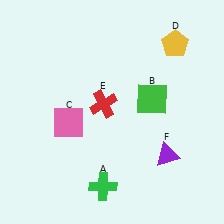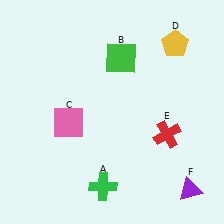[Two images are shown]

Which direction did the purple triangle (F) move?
The purple triangle (F) moved down.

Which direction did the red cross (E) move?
The red cross (E) moved right.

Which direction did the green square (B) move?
The green square (B) moved up.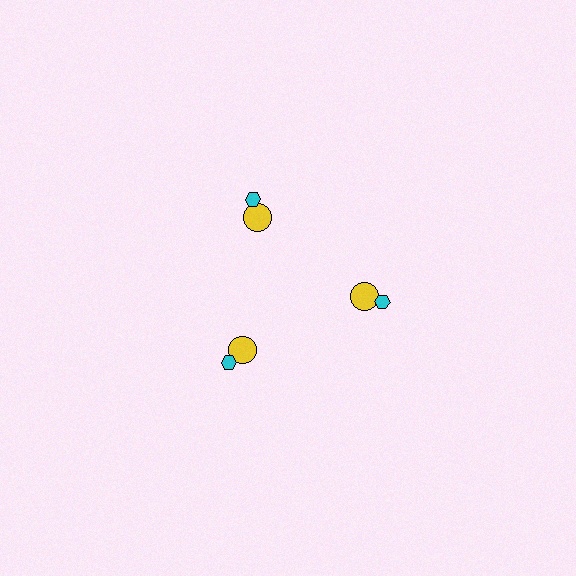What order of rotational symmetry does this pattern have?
This pattern has 3-fold rotational symmetry.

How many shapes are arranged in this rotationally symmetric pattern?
There are 6 shapes, arranged in 3 groups of 2.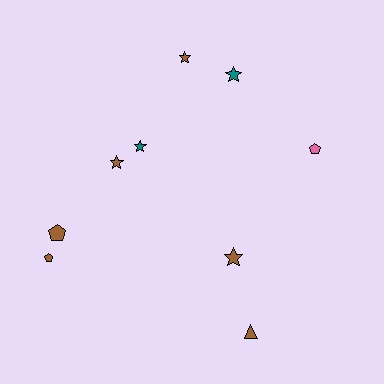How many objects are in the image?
There are 9 objects.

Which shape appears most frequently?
Star, with 5 objects.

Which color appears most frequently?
Brown, with 6 objects.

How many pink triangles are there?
There are no pink triangles.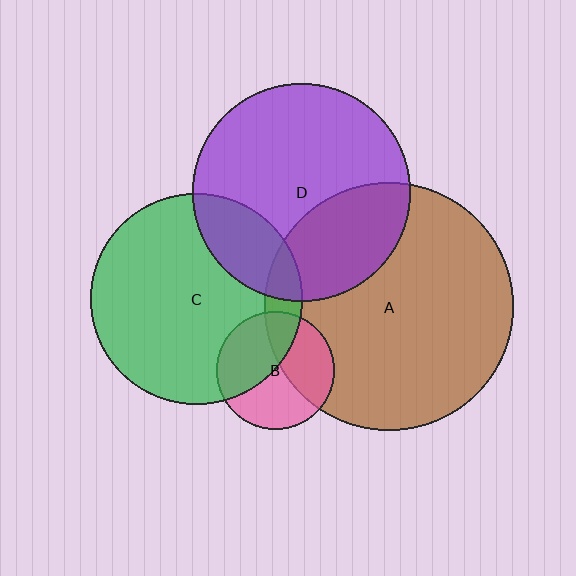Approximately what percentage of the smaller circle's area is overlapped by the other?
Approximately 40%.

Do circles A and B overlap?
Yes.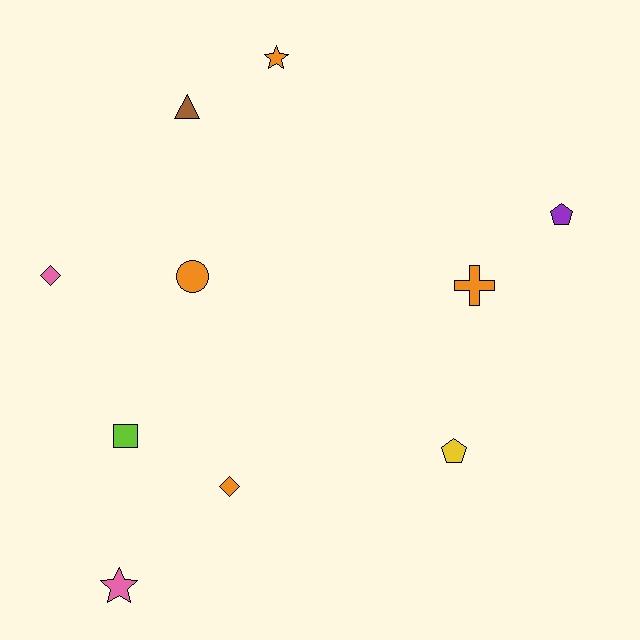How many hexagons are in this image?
There are no hexagons.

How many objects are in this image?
There are 10 objects.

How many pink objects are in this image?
There are 2 pink objects.